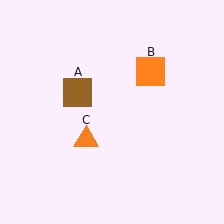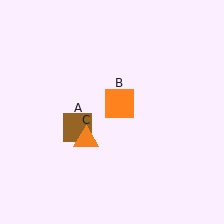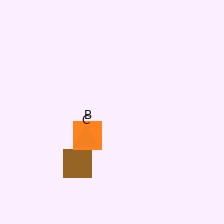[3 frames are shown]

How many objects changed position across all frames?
2 objects changed position: brown square (object A), orange square (object B).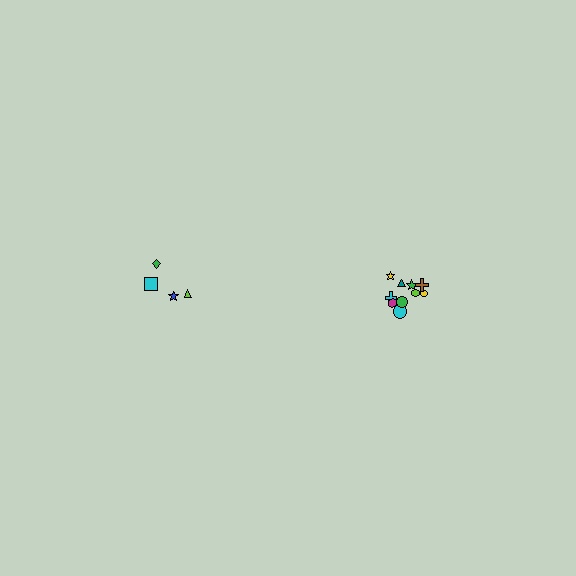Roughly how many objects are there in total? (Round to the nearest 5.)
Roughly 15 objects in total.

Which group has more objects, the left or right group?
The right group.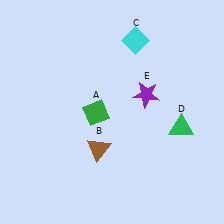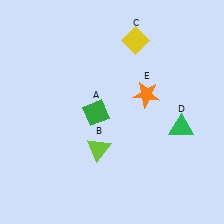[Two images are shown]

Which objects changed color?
B changed from brown to lime. C changed from cyan to yellow. E changed from purple to orange.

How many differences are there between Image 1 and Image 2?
There are 3 differences between the two images.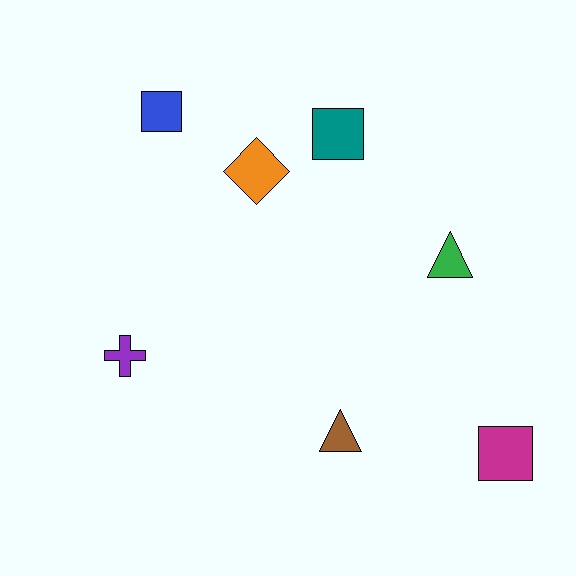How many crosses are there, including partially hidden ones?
There is 1 cross.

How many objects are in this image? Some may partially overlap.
There are 7 objects.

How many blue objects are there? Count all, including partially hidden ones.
There is 1 blue object.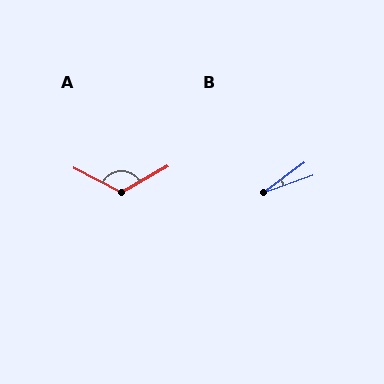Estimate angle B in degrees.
Approximately 17 degrees.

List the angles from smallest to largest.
B (17°), A (123°).